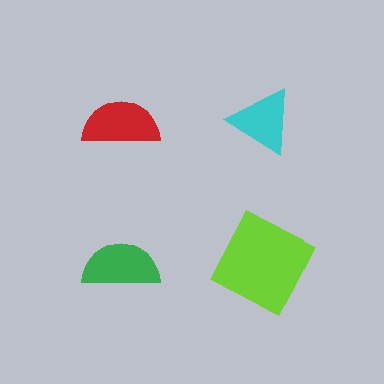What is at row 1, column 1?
A red semicircle.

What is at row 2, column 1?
A green semicircle.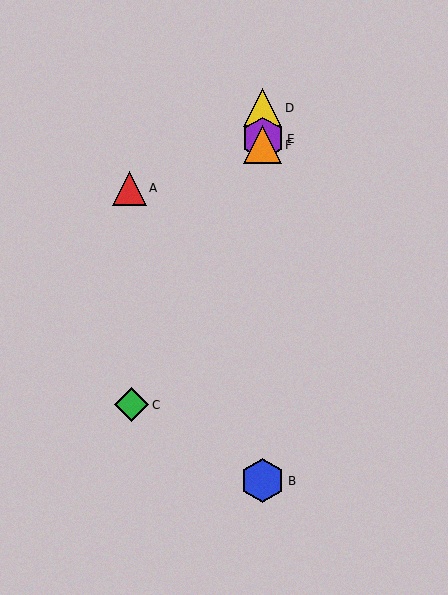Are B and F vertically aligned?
Yes, both are at x≈263.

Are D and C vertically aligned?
No, D is at x≈263 and C is at x≈131.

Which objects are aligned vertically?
Objects B, D, E, F are aligned vertically.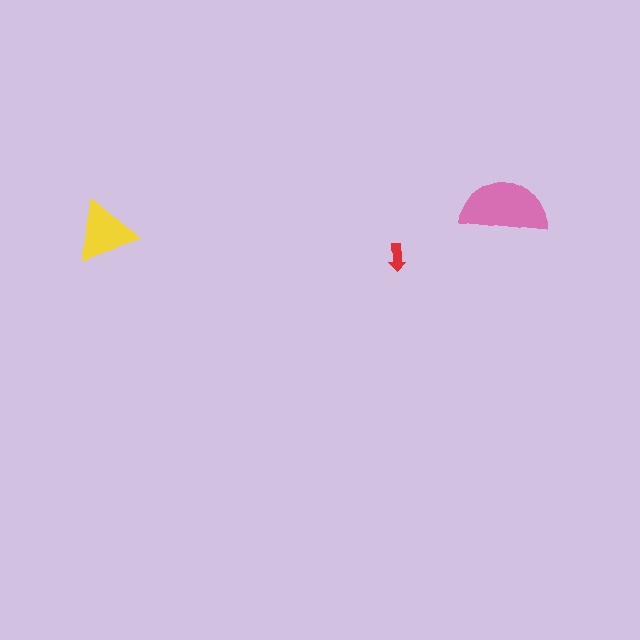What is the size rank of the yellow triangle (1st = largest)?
2nd.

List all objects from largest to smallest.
The pink semicircle, the yellow triangle, the red arrow.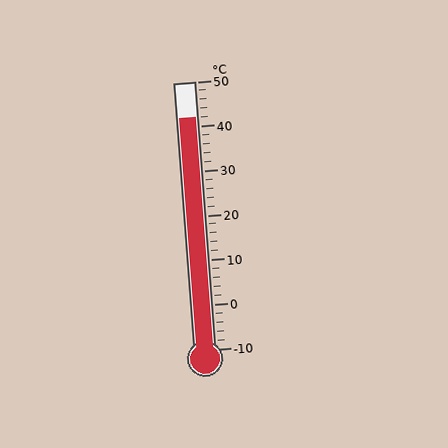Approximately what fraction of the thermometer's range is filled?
The thermometer is filled to approximately 85% of its range.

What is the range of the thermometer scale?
The thermometer scale ranges from -10°C to 50°C.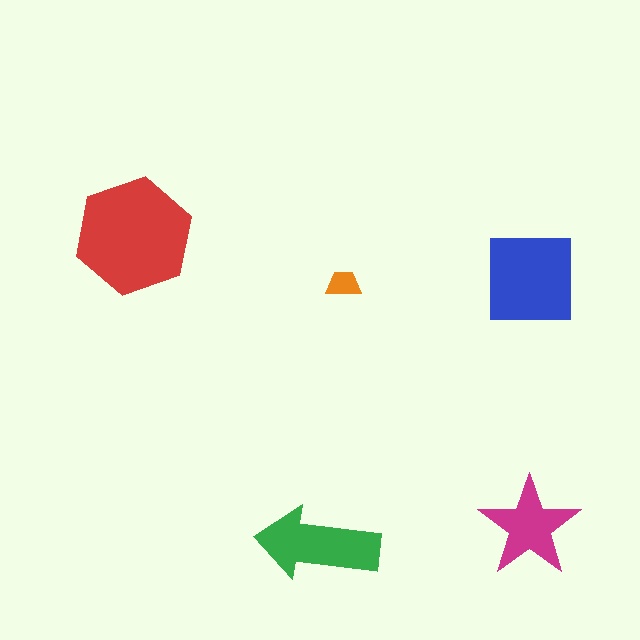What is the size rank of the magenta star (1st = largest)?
4th.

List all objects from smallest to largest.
The orange trapezoid, the magenta star, the green arrow, the blue square, the red hexagon.